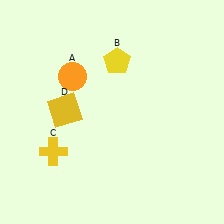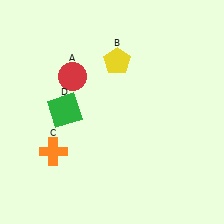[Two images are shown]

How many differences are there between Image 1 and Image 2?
There are 3 differences between the two images.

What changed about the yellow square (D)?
In Image 1, D is yellow. In Image 2, it changed to green.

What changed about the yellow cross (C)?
In Image 1, C is yellow. In Image 2, it changed to orange.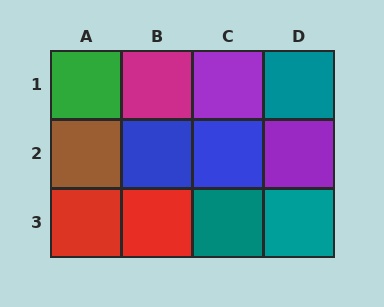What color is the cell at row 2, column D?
Purple.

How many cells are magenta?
1 cell is magenta.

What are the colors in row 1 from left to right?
Green, magenta, purple, teal.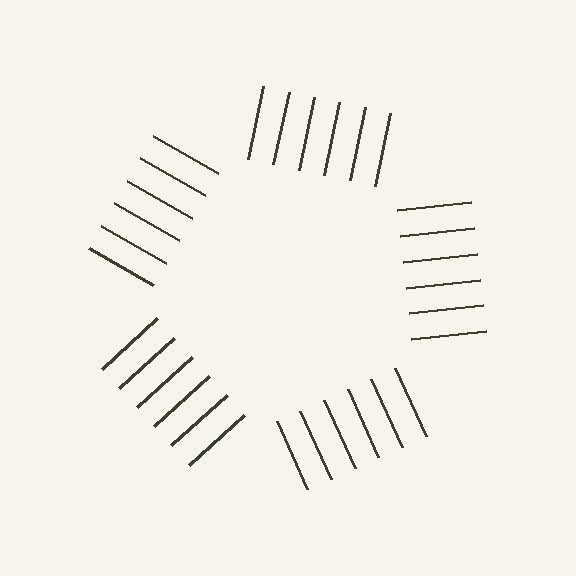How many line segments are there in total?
30 — 6 along each of the 5 edges.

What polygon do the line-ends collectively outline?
An illusory pentagon — the line segments terminate on its edges but no continuous stroke is drawn.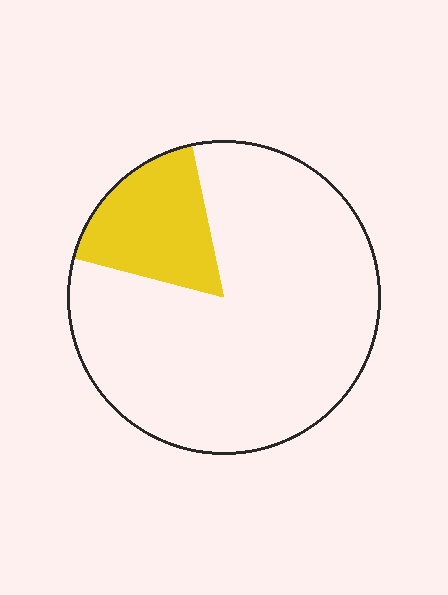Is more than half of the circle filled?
No.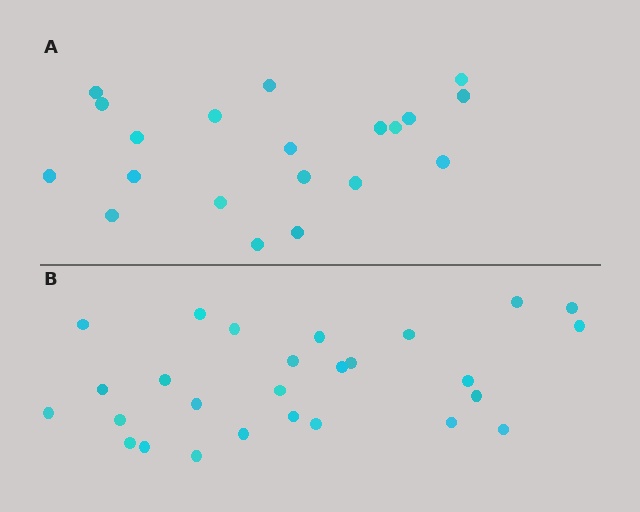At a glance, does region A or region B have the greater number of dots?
Region B (the bottom region) has more dots.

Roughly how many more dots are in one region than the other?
Region B has roughly 8 or so more dots than region A.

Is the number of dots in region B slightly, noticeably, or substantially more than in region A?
Region B has noticeably more, but not dramatically so. The ratio is roughly 1.4 to 1.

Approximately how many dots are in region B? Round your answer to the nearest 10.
About 30 dots. (The exact count is 27, which rounds to 30.)